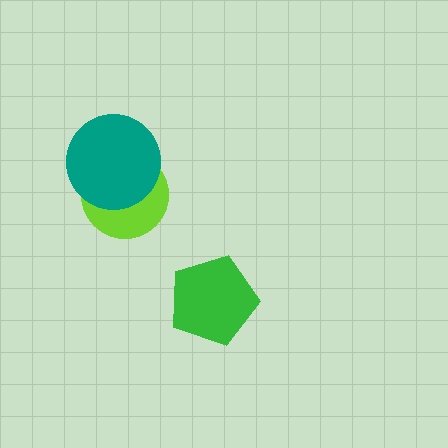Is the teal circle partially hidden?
No, no other shape covers it.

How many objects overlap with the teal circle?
1 object overlaps with the teal circle.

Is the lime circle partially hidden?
Yes, it is partially covered by another shape.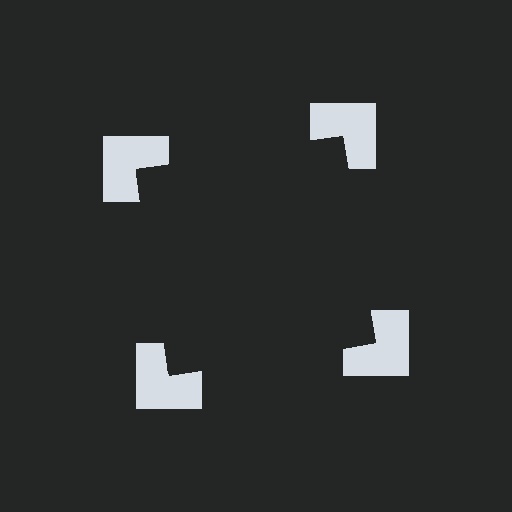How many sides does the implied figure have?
4 sides.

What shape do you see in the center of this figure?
An illusory square — its edges are inferred from the aligned wedge cuts in the notched squares, not physically drawn.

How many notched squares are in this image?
There are 4 — one at each vertex of the illusory square.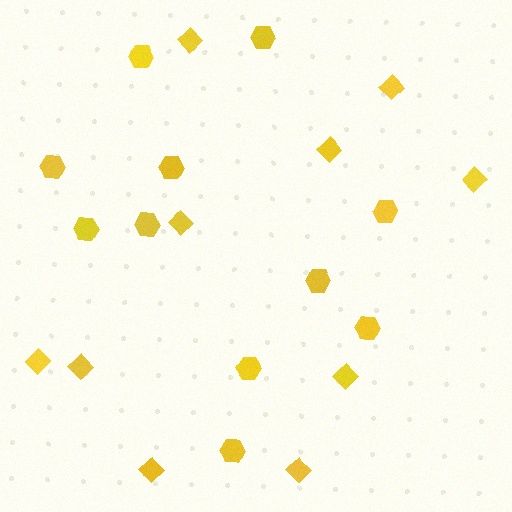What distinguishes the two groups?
There are 2 groups: one group of diamonds (10) and one group of hexagons (11).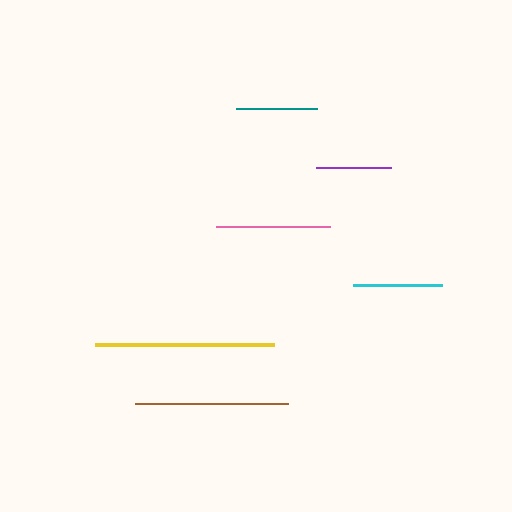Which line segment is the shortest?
The purple line is the shortest at approximately 75 pixels.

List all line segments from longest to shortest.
From longest to shortest: yellow, brown, pink, cyan, teal, purple.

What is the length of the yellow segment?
The yellow segment is approximately 178 pixels long.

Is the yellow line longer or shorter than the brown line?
The yellow line is longer than the brown line.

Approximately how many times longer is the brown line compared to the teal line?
The brown line is approximately 1.9 times the length of the teal line.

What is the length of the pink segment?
The pink segment is approximately 114 pixels long.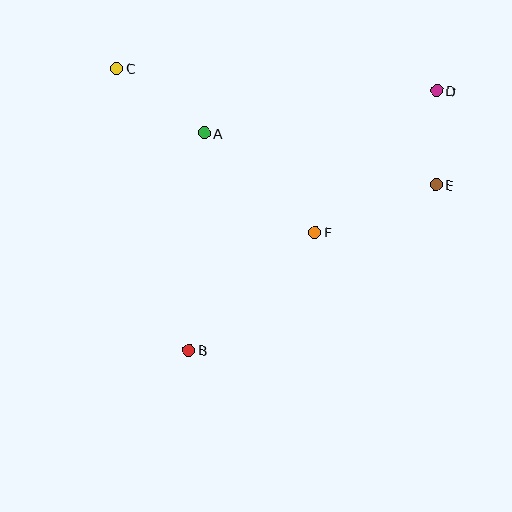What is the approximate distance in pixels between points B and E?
The distance between B and E is approximately 297 pixels.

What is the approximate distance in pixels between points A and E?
The distance between A and E is approximately 238 pixels.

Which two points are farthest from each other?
Points B and D are farthest from each other.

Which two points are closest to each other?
Points D and E are closest to each other.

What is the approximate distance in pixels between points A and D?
The distance between A and D is approximately 237 pixels.